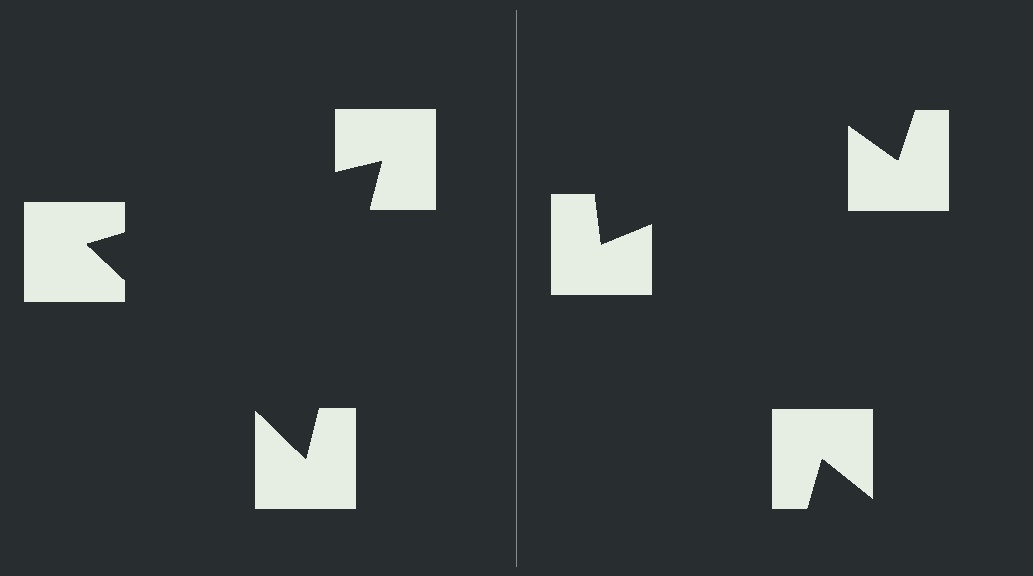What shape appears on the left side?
An illusory triangle.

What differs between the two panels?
The notched squares are positioned identically on both sides; only the wedge orientations differ. On the left they align to a triangle; on the right they are misaligned.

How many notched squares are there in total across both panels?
6 — 3 on each side.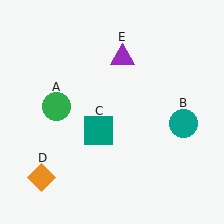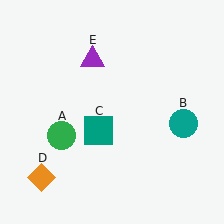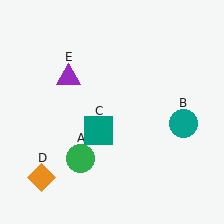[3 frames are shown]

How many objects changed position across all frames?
2 objects changed position: green circle (object A), purple triangle (object E).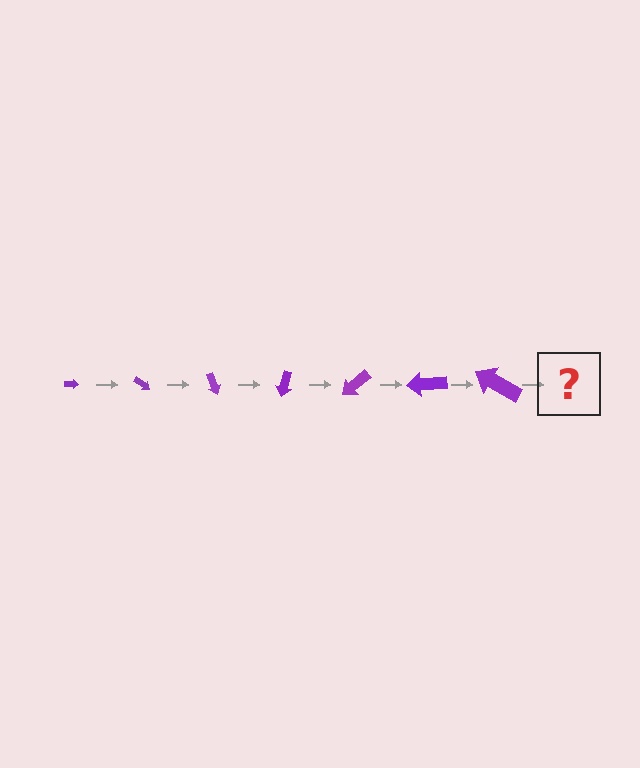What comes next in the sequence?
The next element should be an arrow, larger than the previous one and rotated 245 degrees from the start.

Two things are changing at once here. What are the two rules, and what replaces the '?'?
The two rules are that the arrow grows larger each step and it rotates 35 degrees each step. The '?' should be an arrow, larger than the previous one and rotated 245 degrees from the start.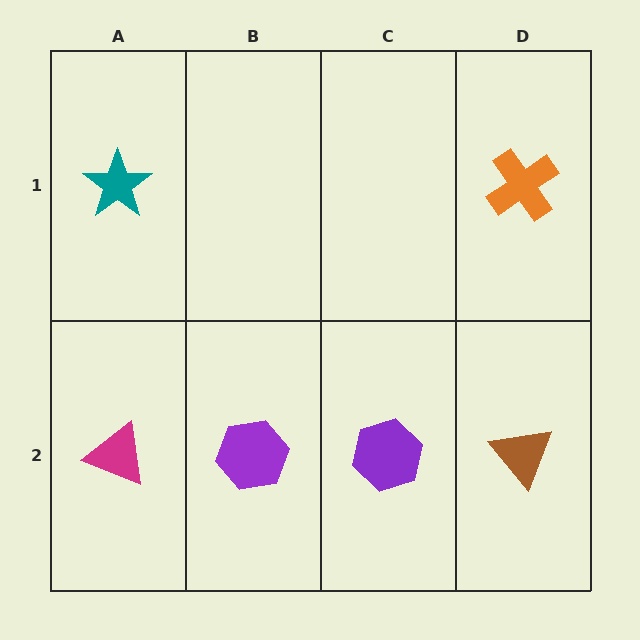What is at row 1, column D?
An orange cross.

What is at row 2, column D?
A brown triangle.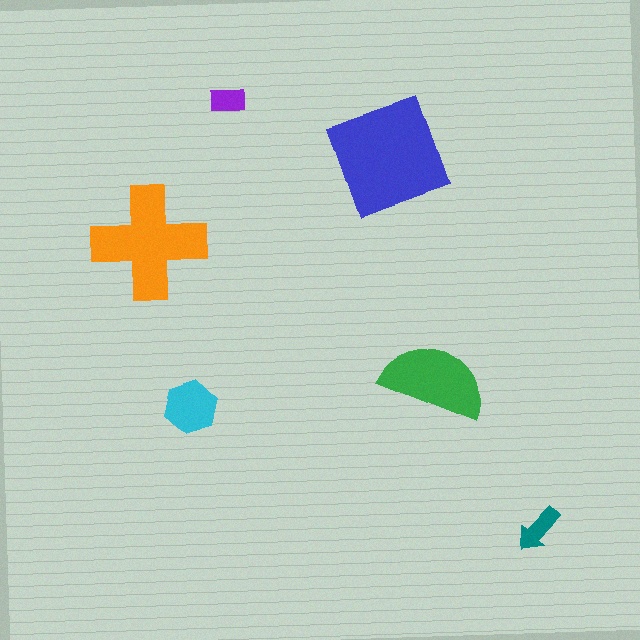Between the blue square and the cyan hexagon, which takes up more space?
The blue square.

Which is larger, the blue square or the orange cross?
The blue square.